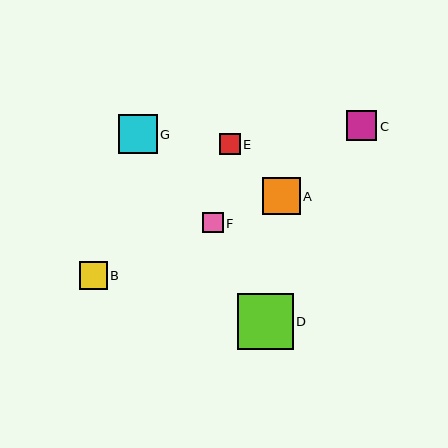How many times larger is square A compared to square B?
Square A is approximately 1.3 times the size of square B.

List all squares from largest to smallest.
From largest to smallest: D, G, A, C, B, E, F.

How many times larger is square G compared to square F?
Square G is approximately 1.9 times the size of square F.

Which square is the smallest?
Square F is the smallest with a size of approximately 20 pixels.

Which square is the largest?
Square D is the largest with a size of approximately 55 pixels.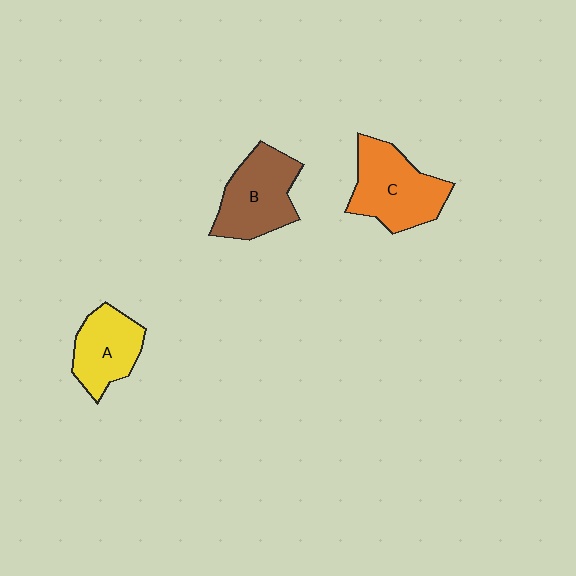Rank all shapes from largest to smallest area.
From largest to smallest: C (orange), B (brown), A (yellow).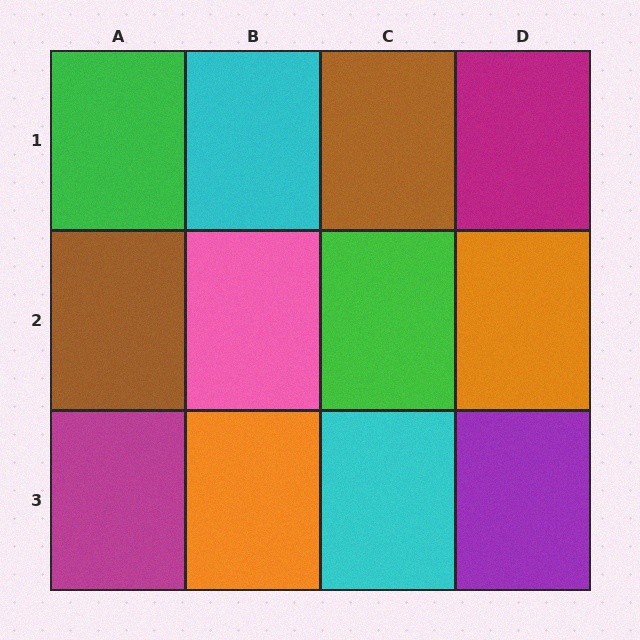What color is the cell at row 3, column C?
Cyan.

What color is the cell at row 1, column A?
Green.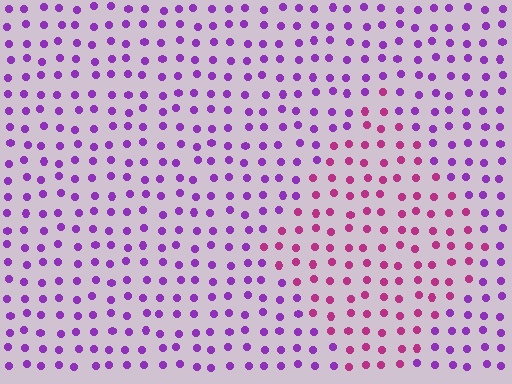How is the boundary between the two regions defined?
The boundary is defined purely by a slight shift in hue (about 40 degrees). Spacing, size, and orientation are identical on both sides.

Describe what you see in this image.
The image is filled with small purple elements in a uniform arrangement. A diamond-shaped region is visible where the elements are tinted to a slightly different hue, forming a subtle color boundary.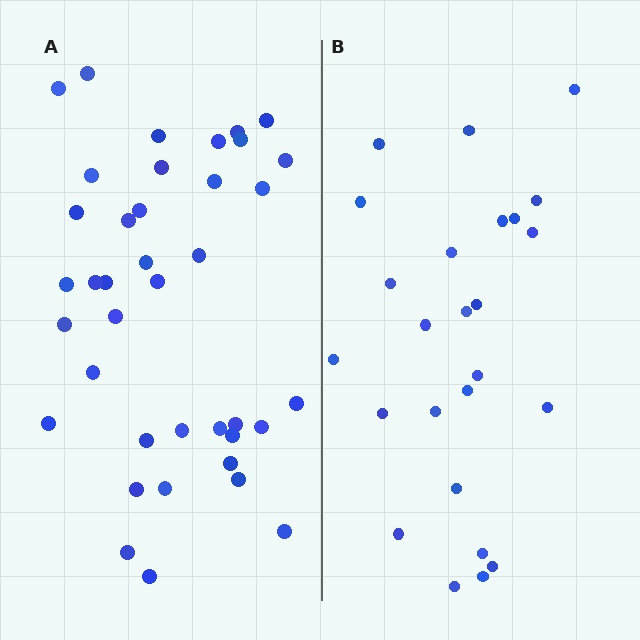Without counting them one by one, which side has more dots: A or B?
Region A (the left region) has more dots.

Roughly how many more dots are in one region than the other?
Region A has approximately 15 more dots than region B.